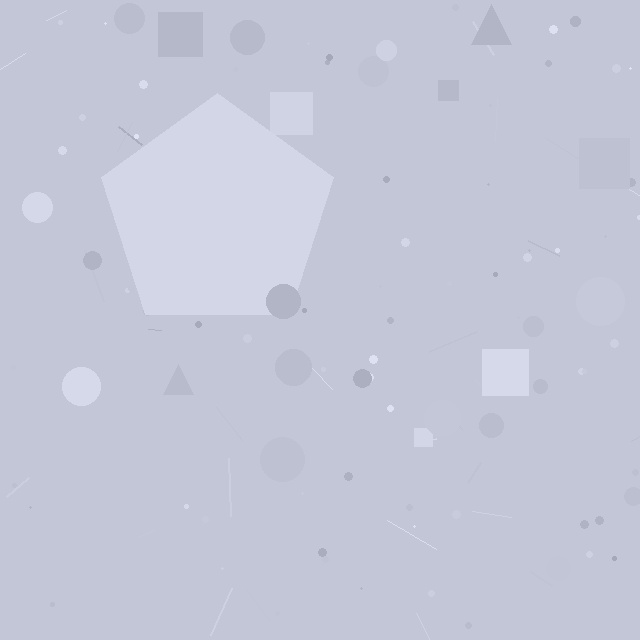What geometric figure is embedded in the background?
A pentagon is embedded in the background.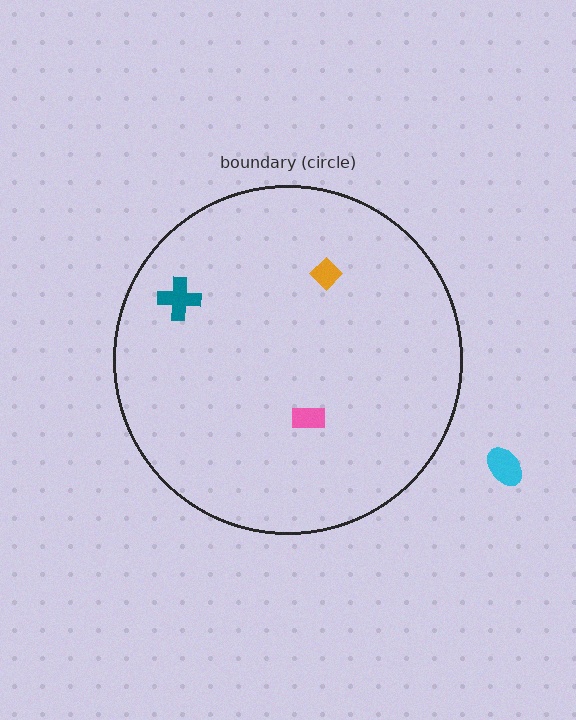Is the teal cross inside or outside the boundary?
Inside.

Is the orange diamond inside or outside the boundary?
Inside.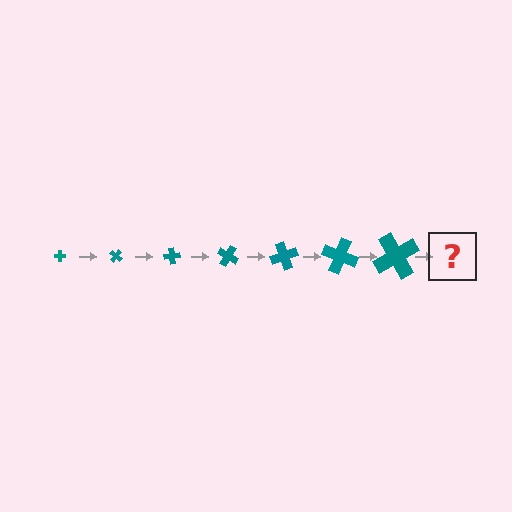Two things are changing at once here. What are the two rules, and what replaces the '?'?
The two rules are that the cross grows larger each step and it rotates 40 degrees each step. The '?' should be a cross, larger than the previous one and rotated 280 degrees from the start.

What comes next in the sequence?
The next element should be a cross, larger than the previous one and rotated 280 degrees from the start.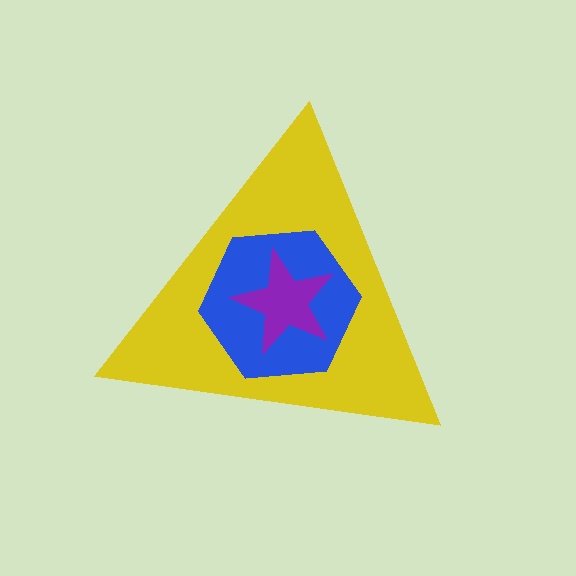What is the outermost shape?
The yellow triangle.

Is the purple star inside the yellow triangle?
Yes.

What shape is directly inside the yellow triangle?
The blue hexagon.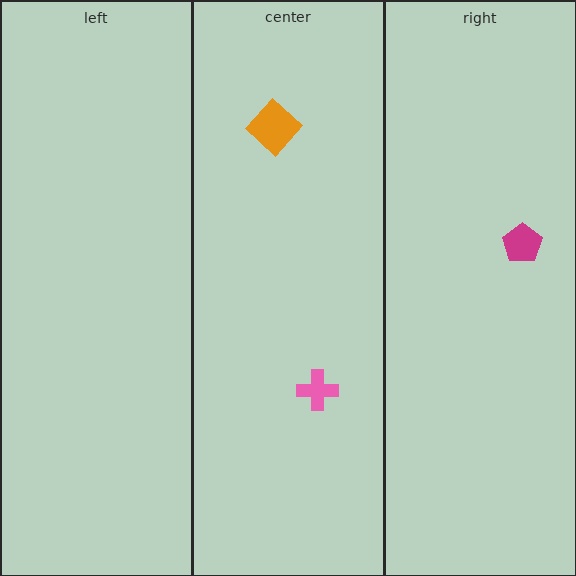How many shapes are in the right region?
1.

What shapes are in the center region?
The pink cross, the orange diamond.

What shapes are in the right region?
The magenta pentagon.